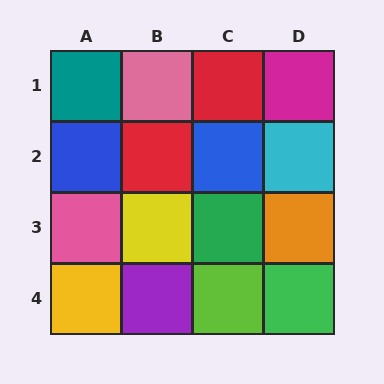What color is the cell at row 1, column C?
Red.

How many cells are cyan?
1 cell is cyan.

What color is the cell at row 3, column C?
Green.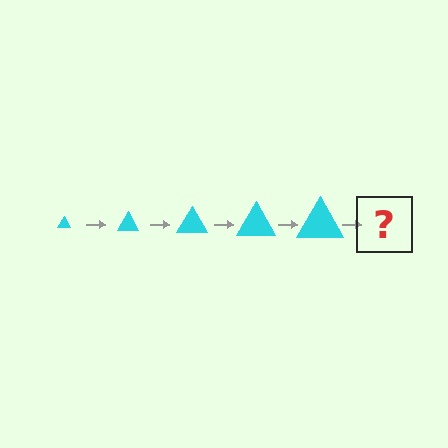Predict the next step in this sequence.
The next step is a cyan triangle, larger than the previous one.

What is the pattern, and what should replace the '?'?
The pattern is that the triangle gets progressively larger each step. The '?' should be a cyan triangle, larger than the previous one.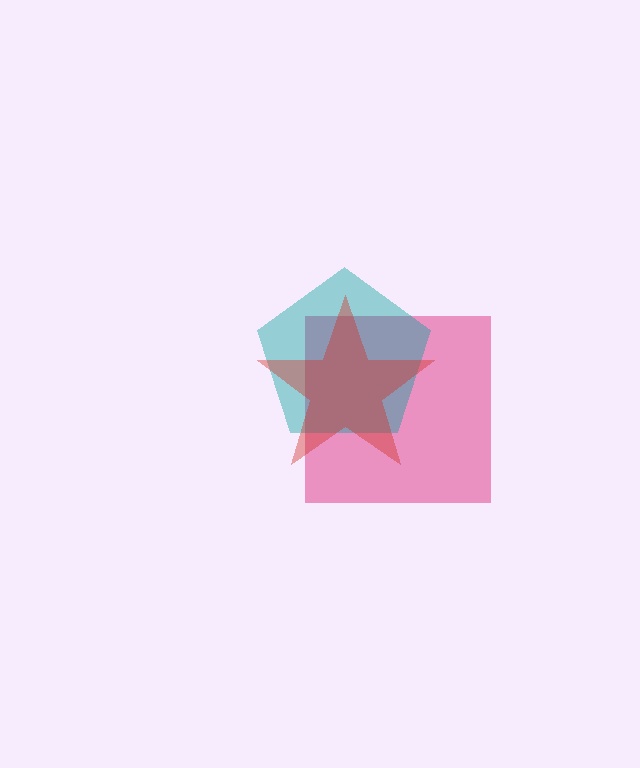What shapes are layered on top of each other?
The layered shapes are: a pink square, a teal pentagon, a red star.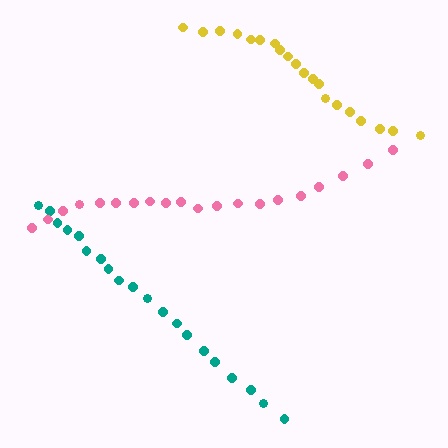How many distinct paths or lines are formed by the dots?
There are 3 distinct paths.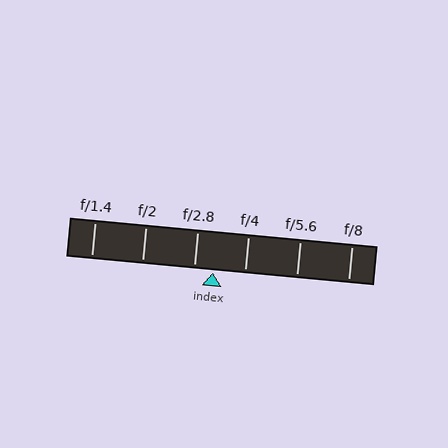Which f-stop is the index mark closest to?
The index mark is closest to f/2.8.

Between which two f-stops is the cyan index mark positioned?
The index mark is between f/2.8 and f/4.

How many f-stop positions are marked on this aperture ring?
There are 6 f-stop positions marked.